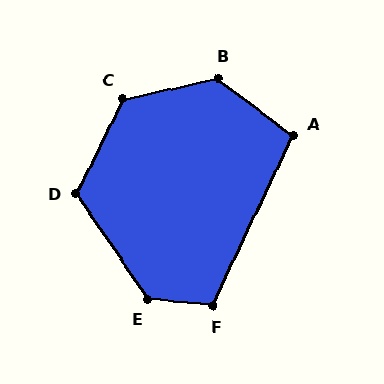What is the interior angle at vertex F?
Approximately 109 degrees (obtuse).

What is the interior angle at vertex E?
Approximately 130 degrees (obtuse).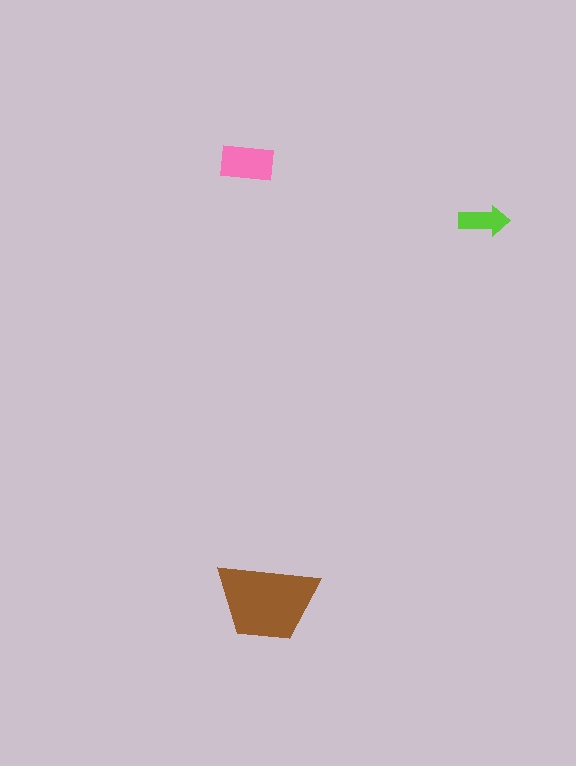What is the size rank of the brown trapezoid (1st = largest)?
1st.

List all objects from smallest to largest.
The lime arrow, the pink rectangle, the brown trapezoid.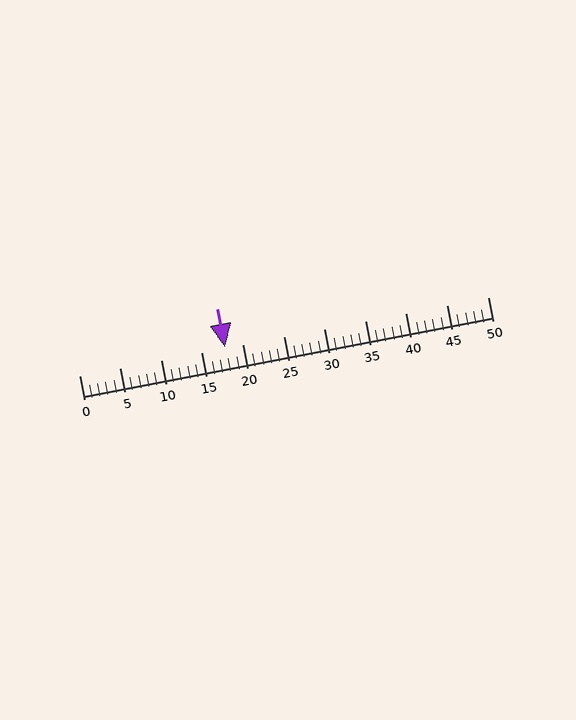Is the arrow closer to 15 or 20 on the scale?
The arrow is closer to 20.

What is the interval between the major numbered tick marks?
The major tick marks are spaced 5 units apart.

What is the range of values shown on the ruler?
The ruler shows values from 0 to 50.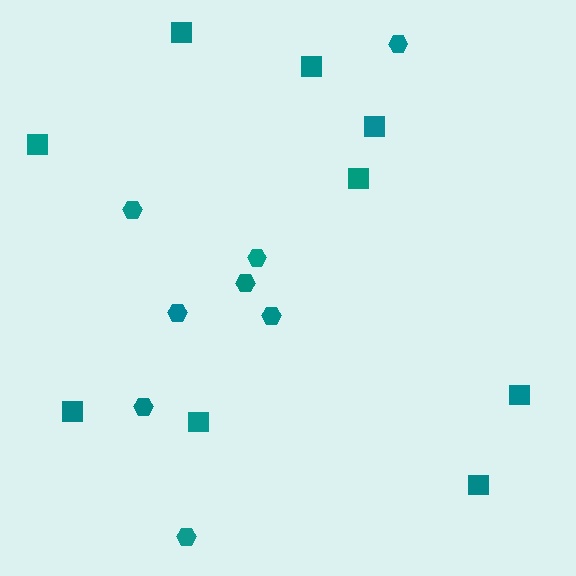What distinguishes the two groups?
There are 2 groups: one group of hexagons (8) and one group of squares (9).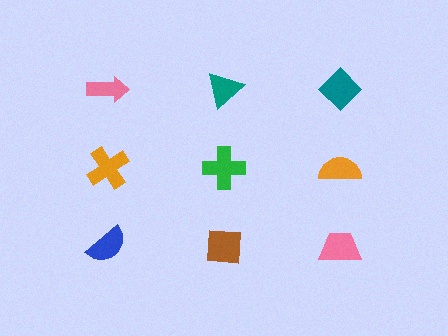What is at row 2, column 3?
An orange semicircle.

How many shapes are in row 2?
3 shapes.